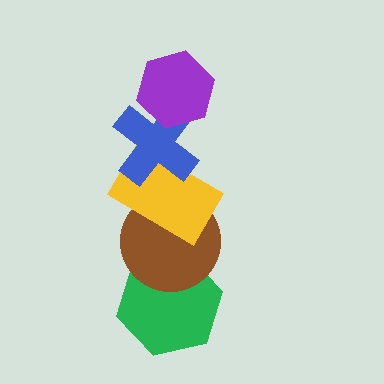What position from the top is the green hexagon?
The green hexagon is 5th from the top.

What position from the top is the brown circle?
The brown circle is 4th from the top.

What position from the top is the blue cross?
The blue cross is 2nd from the top.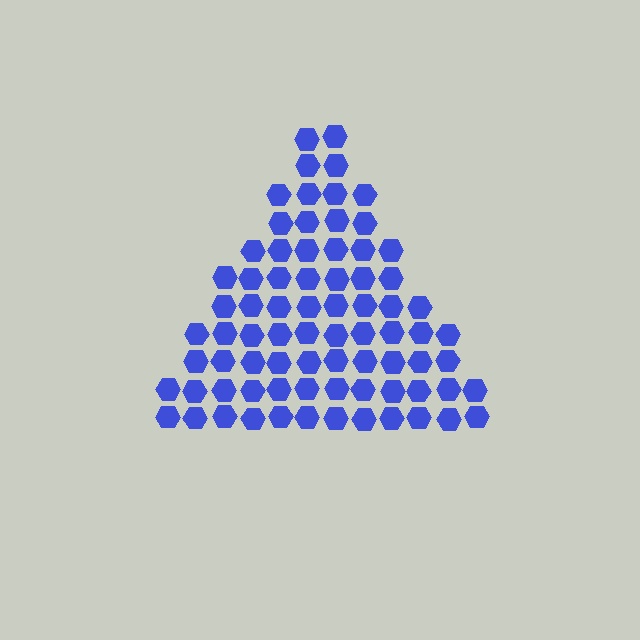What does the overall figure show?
The overall figure shows a triangle.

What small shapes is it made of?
It is made of small hexagons.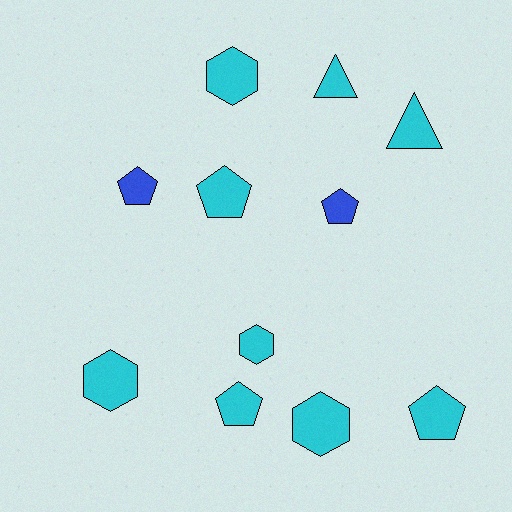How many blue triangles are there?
There are no blue triangles.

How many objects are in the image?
There are 11 objects.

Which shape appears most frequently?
Pentagon, with 5 objects.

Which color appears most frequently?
Cyan, with 9 objects.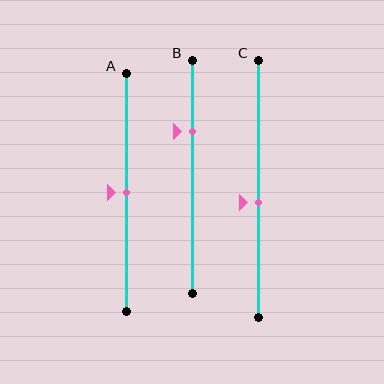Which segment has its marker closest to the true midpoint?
Segment A has its marker closest to the true midpoint.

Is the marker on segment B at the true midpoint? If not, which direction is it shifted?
No, the marker on segment B is shifted upward by about 19% of the segment length.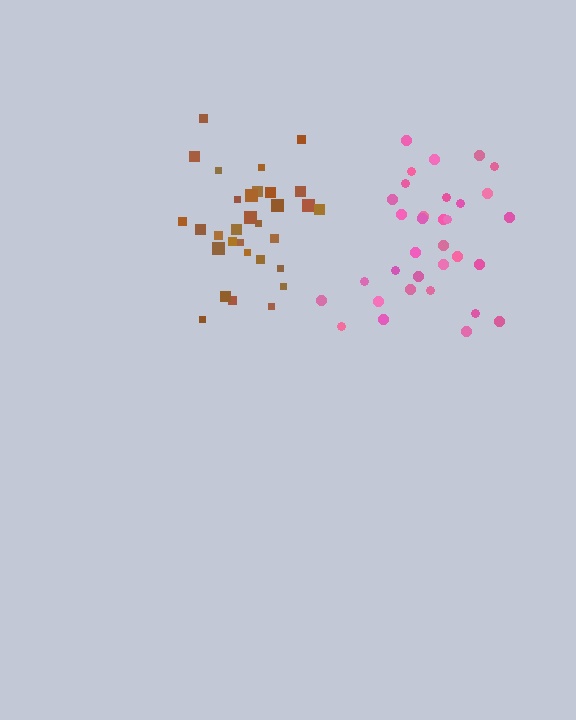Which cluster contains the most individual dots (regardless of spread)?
Pink (33).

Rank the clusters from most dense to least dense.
pink, brown.